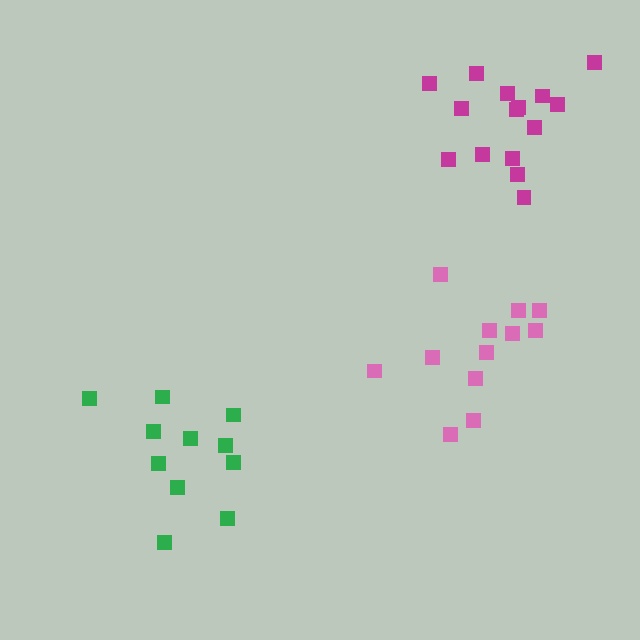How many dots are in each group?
Group 1: 11 dots, Group 2: 12 dots, Group 3: 15 dots (38 total).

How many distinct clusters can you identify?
There are 3 distinct clusters.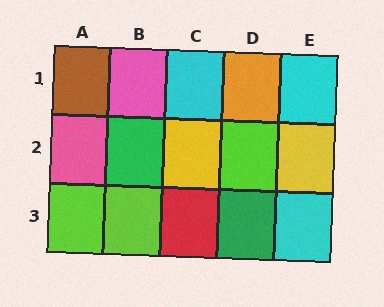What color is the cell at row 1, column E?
Cyan.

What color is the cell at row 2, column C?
Yellow.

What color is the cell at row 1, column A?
Brown.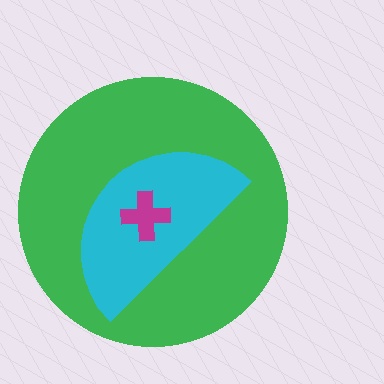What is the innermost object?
The magenta cross.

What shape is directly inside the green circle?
The cyan semicircle.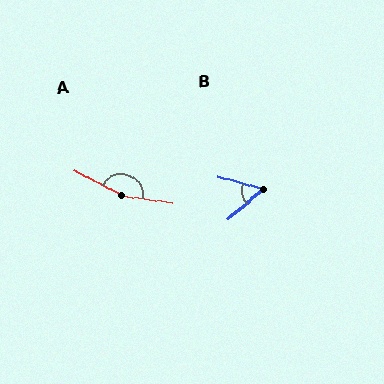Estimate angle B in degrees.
Approximately 55 degrees.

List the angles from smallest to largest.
B (55°), A (160°).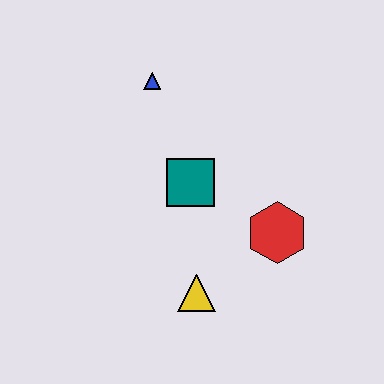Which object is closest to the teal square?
The red hexagon is closest to the teal square.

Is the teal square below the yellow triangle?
No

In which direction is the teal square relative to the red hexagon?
The teal square is to the left of the red hexagon.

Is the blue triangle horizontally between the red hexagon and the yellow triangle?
No